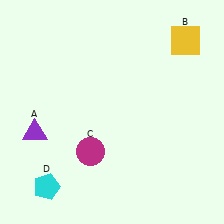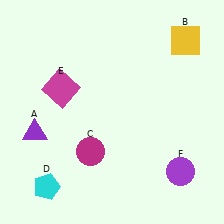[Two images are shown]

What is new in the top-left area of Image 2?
A magenta square (E) was added in the top-left area of Image 2.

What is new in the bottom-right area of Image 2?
A purple circle (F) was added in the bottom-right area of Image 2.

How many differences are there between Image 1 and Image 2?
There are 2 differences between the two images.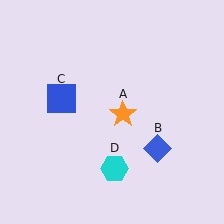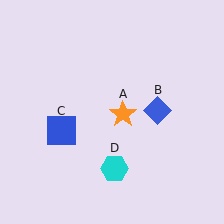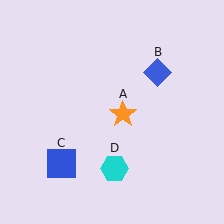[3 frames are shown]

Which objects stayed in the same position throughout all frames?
Orange star (object A) and cyan hexagon (object D) remained stationary.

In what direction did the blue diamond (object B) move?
The blue diamond (object B) moved up.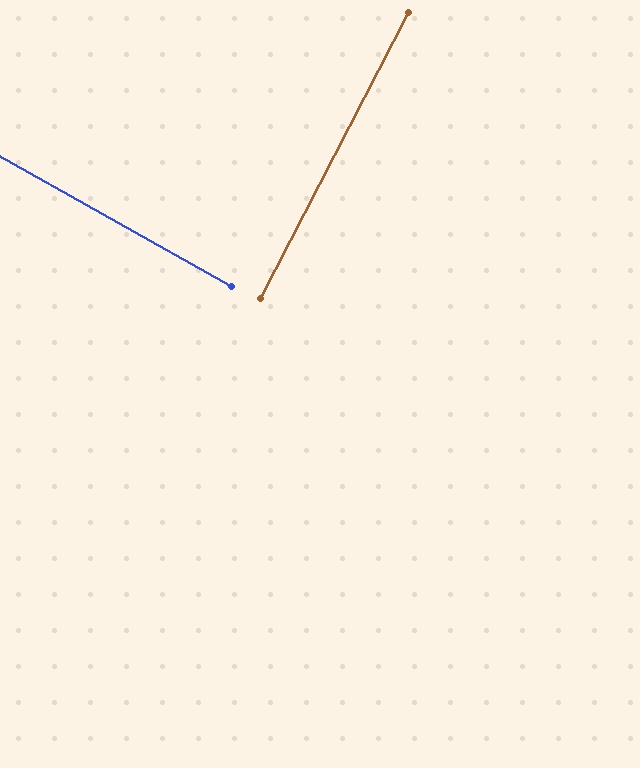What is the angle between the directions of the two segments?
Approximately 88 degrees.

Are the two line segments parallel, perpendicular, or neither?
Perpendicular — they meet at approximately 88°.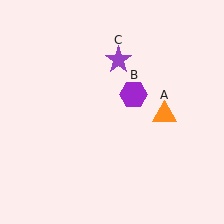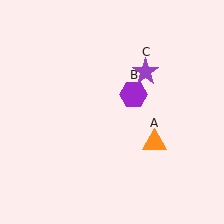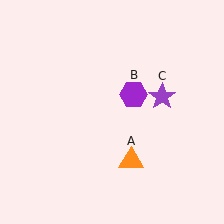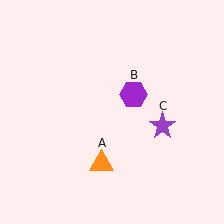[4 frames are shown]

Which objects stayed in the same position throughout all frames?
Purple hexagon (object B) remained stationary.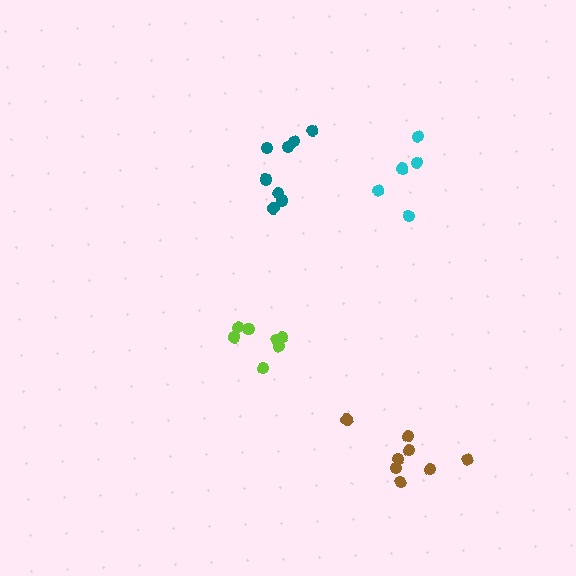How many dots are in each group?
Group 1: 8 dots, Group 2: 5 dots, Group 3: 7 dots, Group 4: 8 dots (28 total).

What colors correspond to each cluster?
The clusters are colored: brown, cyan, lime, teal.